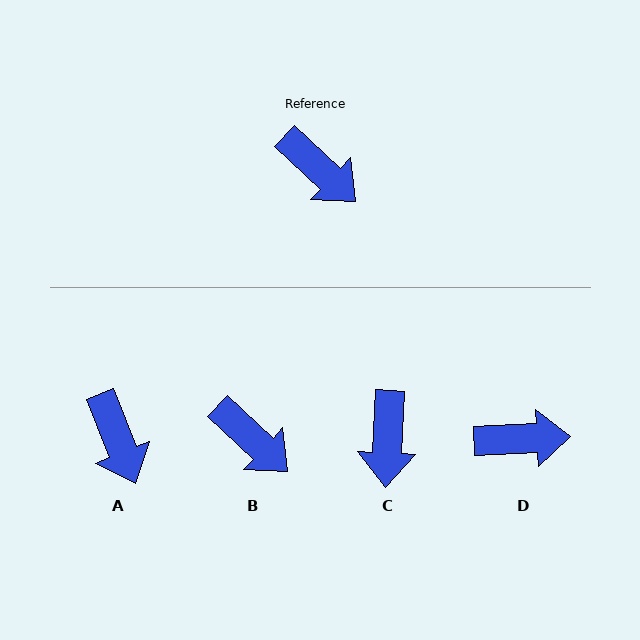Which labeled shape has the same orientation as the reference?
B.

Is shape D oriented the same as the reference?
No, it is off by about 46 degrees.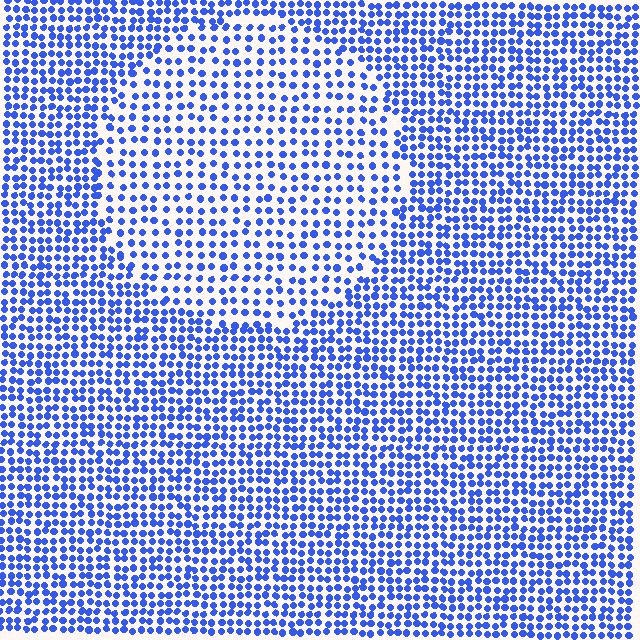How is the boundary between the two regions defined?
The boundary is defined by a change in element density (approximately 1.7x ratio). All elements are the same color, size, and shape.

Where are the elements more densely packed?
The elements are more densely packed outside the circle boundary.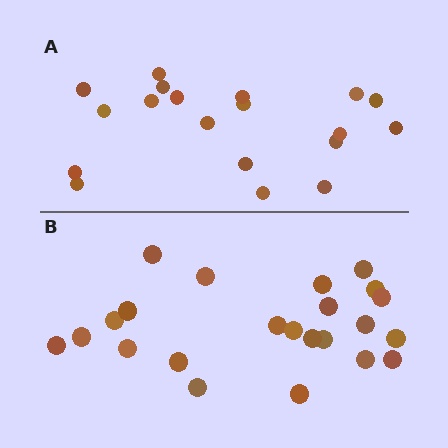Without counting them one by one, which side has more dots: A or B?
Region B (the bottom region) has more dots.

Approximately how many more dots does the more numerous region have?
Region B has about 4 more dots than region A.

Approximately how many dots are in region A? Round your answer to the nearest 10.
About 20 dots. (The exact count is 19, which rounds to 20.)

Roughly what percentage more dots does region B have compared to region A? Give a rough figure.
About 20% more.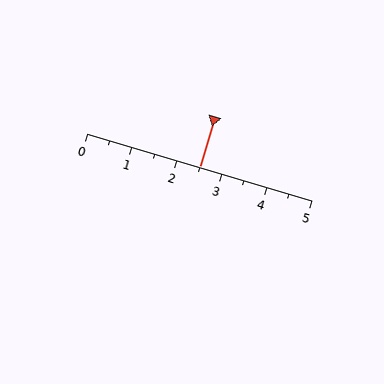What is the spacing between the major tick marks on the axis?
The major ticks are spaced 1 apart.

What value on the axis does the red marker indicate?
The marker indicates approximately 2.5.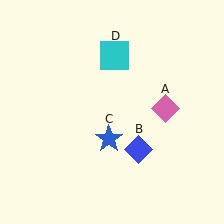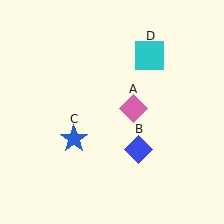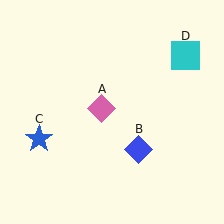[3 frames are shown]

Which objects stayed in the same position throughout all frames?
Blue diamond (object B) remained stationary.